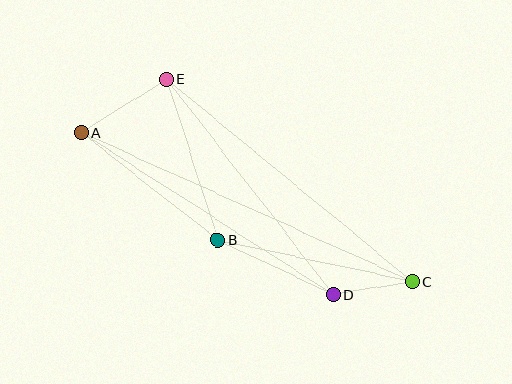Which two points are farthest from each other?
Points A and C are farthest from each other.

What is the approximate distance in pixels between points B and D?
The distance between B and D is approximately 127 pixels.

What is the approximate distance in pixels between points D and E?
The distance between D and E is approximately 272 pixels.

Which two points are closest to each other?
Points C and D are closest to each other.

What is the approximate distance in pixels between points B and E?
The distance between B and E is approximately 168 pixels.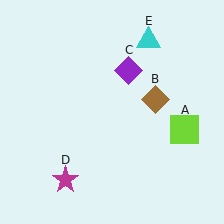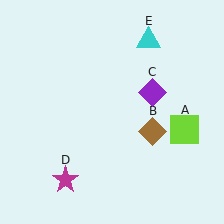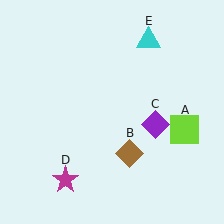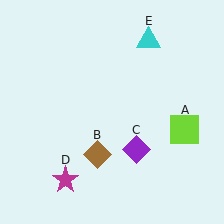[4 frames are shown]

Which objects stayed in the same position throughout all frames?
Lime square (object A) and magenta star (object D) and cyan triangle (object E) remained stationary.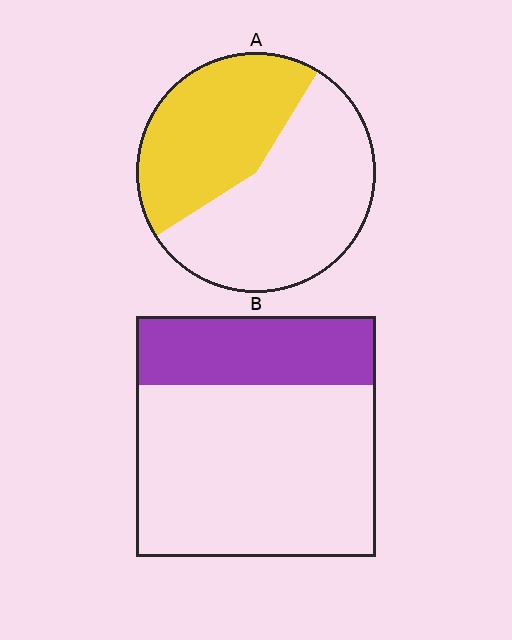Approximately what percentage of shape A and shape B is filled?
A is approximately 45% and B is approximately 30%.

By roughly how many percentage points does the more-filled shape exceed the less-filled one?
By roughly 15 percentage points (A over B).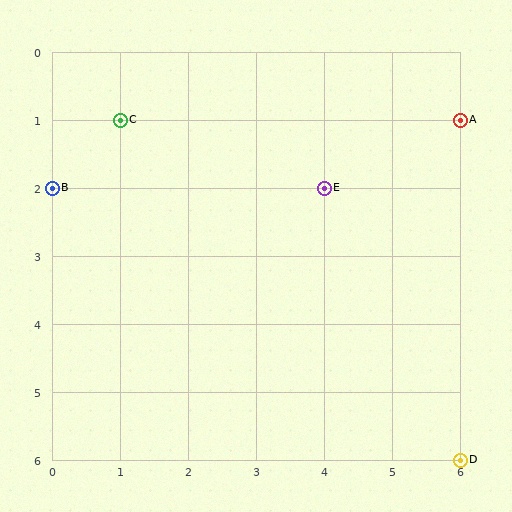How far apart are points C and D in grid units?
Points C and D are 5 columns and 5 rows apart (about 7.1 grid units diagonally).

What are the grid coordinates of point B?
Point B is at grid coordinates (0, 2).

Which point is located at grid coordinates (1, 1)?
Point C is at (1, 1).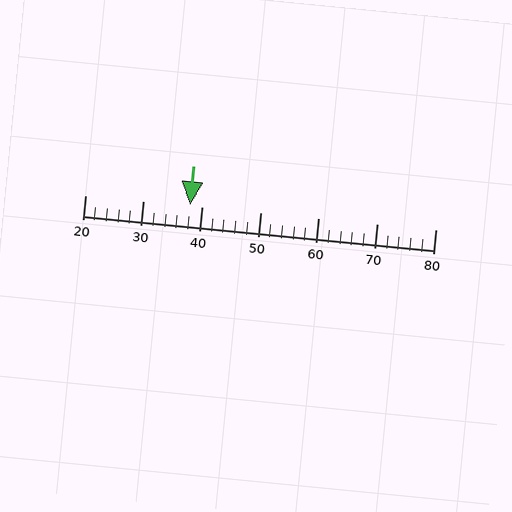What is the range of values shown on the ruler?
The ruler shows values from 20 to 80.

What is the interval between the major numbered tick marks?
The major tick marks are spaced 10 units apart.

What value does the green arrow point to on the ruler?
The green arrow points to approximately 38.